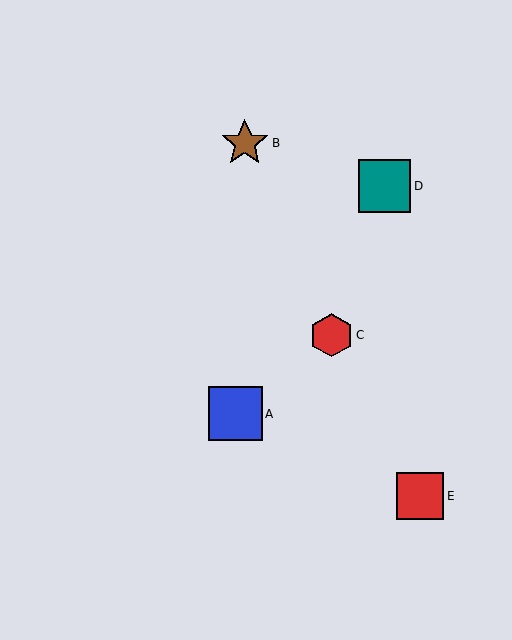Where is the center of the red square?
The center of the red square is at (420, 496).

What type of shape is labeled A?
Shape A is a blue square.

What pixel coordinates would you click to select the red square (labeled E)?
Click at (420, 496) to select the red square E.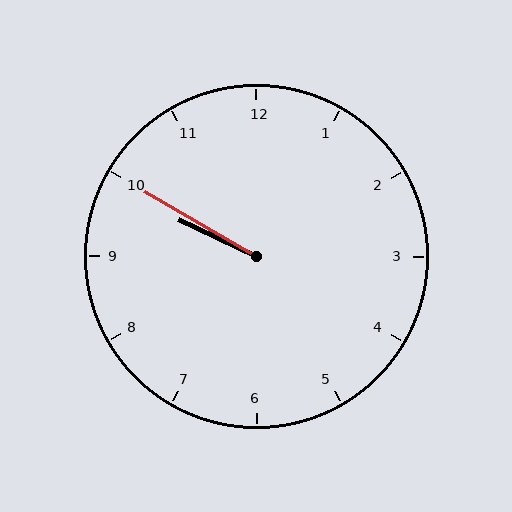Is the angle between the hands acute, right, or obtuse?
It is acute.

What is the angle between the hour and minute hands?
Approximately 5 degrees.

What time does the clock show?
9:50.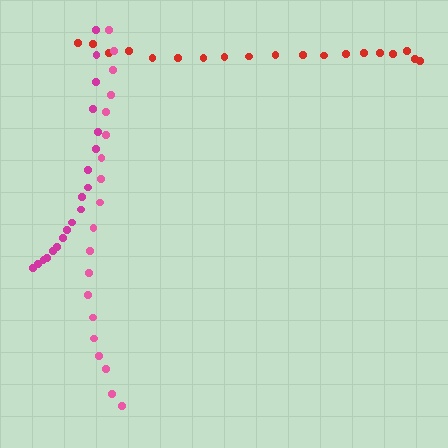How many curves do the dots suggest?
There are 3 distinct paths.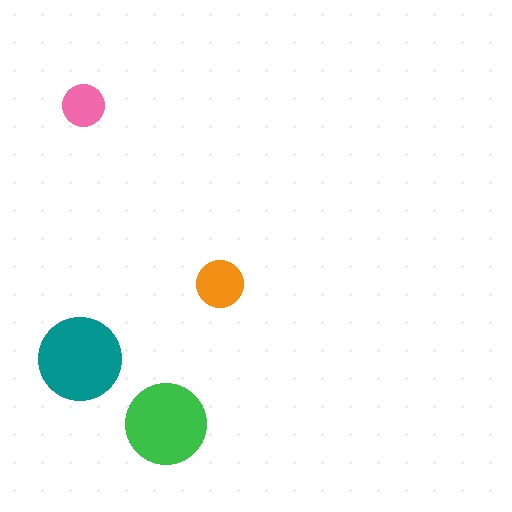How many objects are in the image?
There are 4 objects in the image.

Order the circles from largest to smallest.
the teal one, the green one, the orange one, the pink one.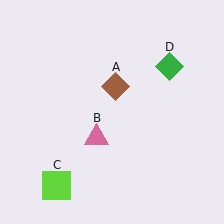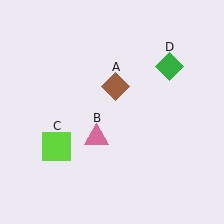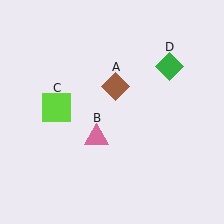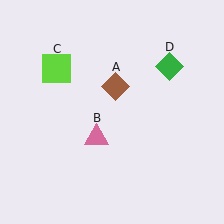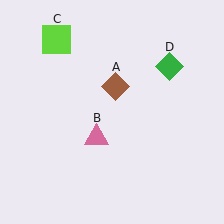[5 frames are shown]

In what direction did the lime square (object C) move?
The lime square (object C) moved up.